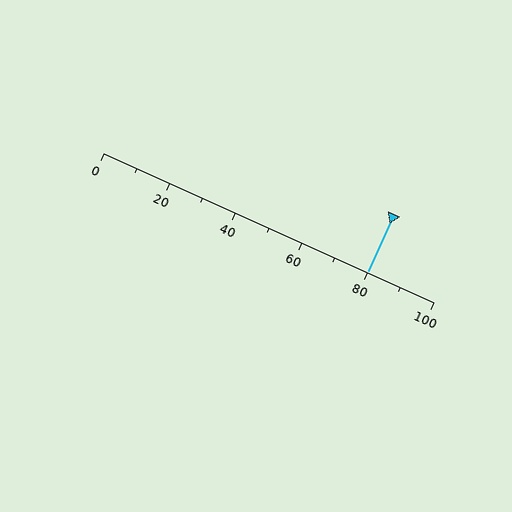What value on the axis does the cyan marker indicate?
The marker indicates approximately 80.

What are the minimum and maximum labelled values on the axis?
The axis runs from 0 to 100.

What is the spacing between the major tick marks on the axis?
The major ticks are spaced 20 apart.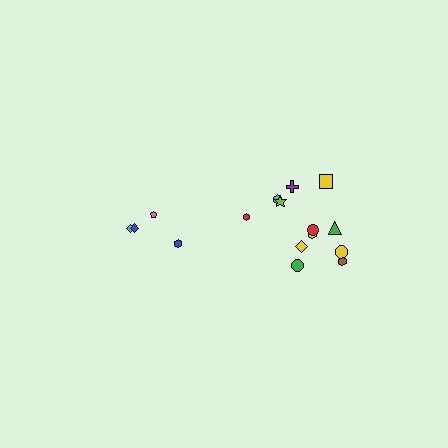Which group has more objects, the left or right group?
The right group.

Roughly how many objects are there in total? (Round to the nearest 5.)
Roughly 15 objects in total.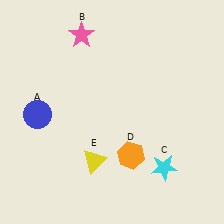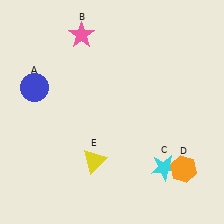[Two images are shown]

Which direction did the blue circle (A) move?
The blue circle (A) moved up.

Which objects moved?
The objects that moved are: the blue circle (A), the orange hexagon (D).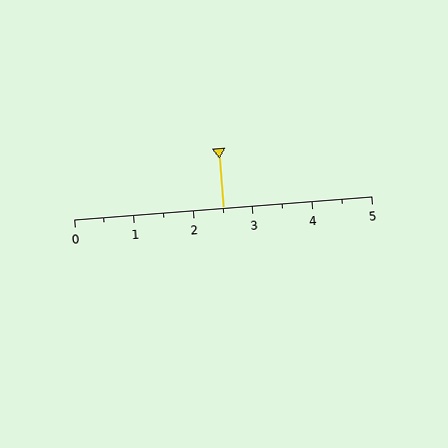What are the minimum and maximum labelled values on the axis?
The axis runs from 0 to 5.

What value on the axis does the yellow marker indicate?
The marker indicates approximately 2.5.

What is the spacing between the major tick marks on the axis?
The major ticks are spaced 1 apart.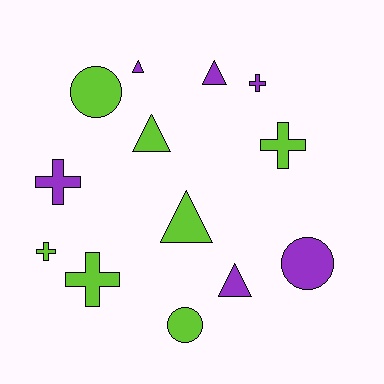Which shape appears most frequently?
Triangle, with 5 objects.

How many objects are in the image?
There are 13 objects.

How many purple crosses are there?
There are 2 purple crosses.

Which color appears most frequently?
Lime, with 7 objects.